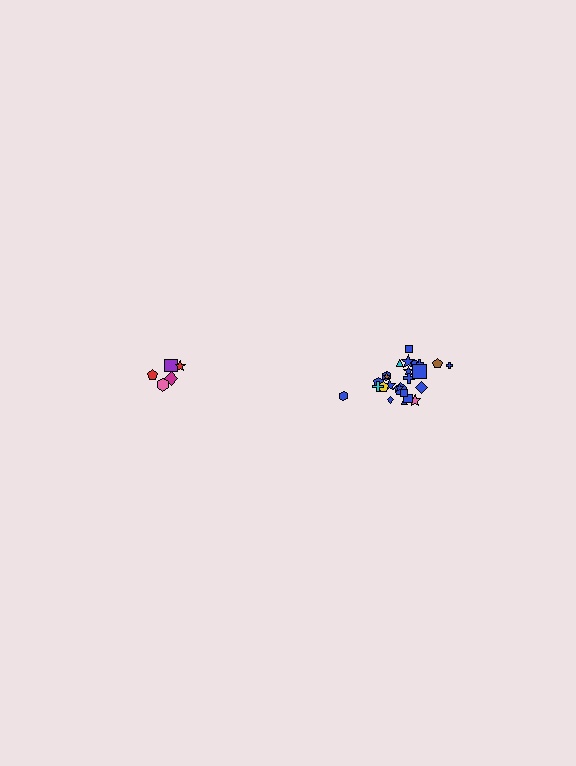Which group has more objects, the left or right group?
The right group.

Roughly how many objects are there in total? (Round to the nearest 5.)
Roughly 30 objects in total.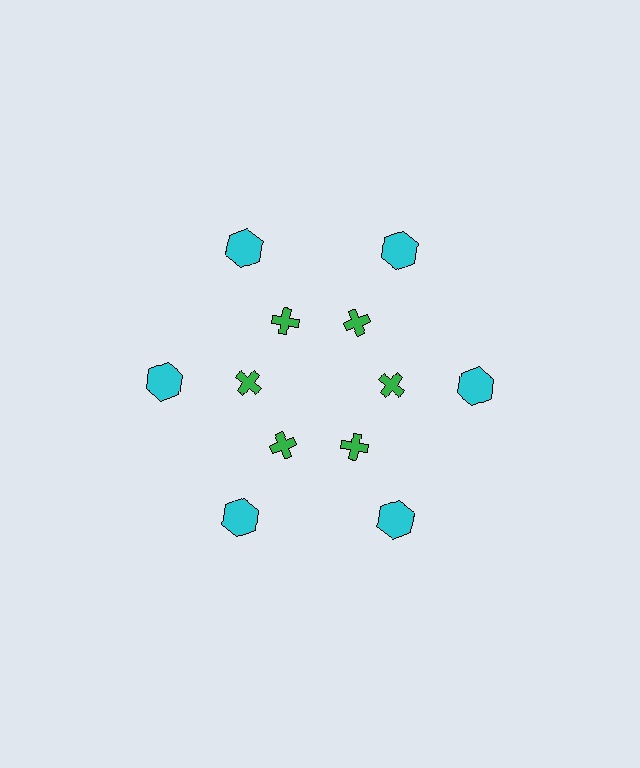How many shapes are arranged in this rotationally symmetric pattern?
There are 12 shapes, arranged in 6 groups of 2.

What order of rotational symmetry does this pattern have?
This pattern has 6-fold rotational symmetry.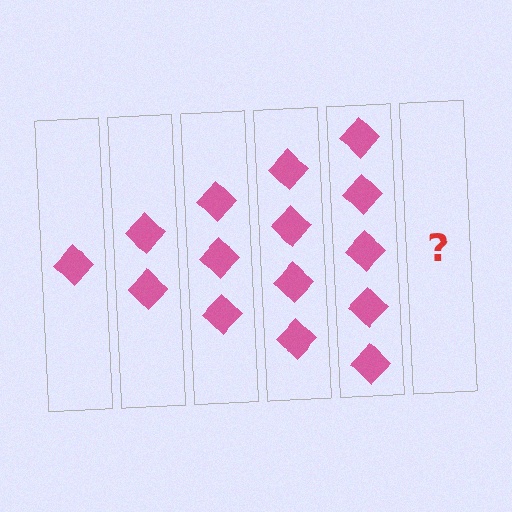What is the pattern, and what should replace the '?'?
The pattern is that each step adds one more diamond. The '?' should be 6 diamonds.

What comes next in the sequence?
The next element should be 6 diamonds.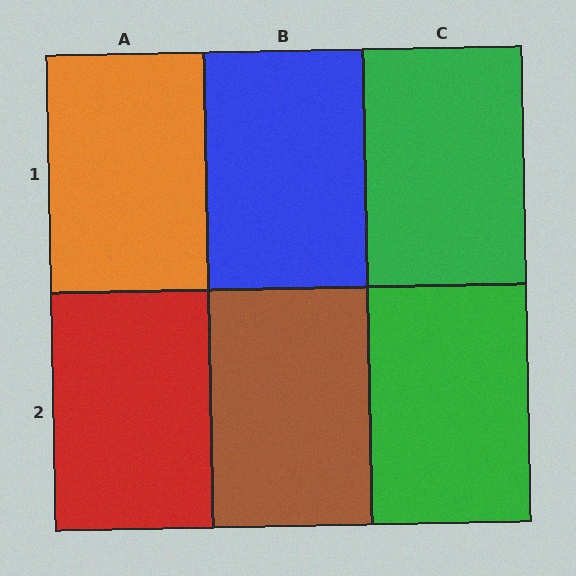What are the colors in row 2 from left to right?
Red, brown, green.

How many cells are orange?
1 cell is orange.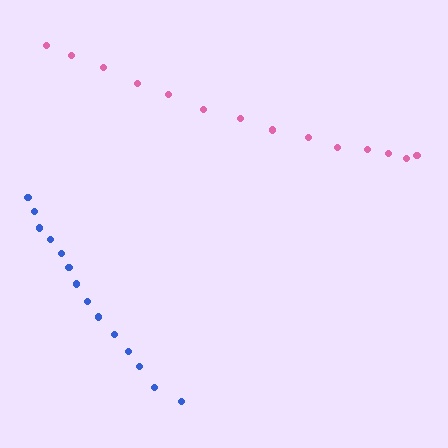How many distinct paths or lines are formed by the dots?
There are 2 distinct paths.